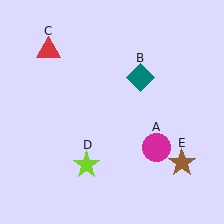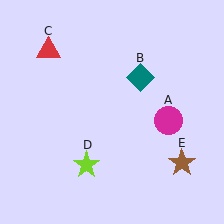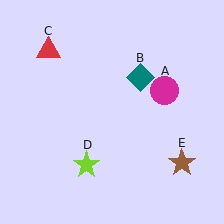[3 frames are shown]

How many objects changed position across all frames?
1 object changed position: magenta circle (object A).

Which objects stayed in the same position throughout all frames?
Teal diamond (object B) and red triangle (object C) and lime star (object D) and brown star (object E) remained stationary.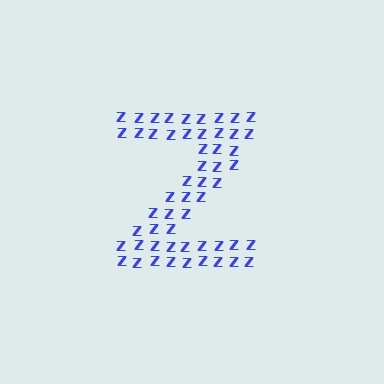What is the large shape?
The large shape is the letter Z.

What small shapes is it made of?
It is made of small letter Z's.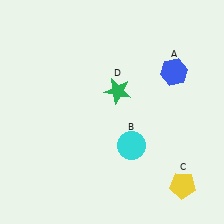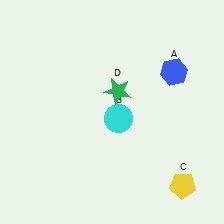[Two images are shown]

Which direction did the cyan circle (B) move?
The cyan circle (B) moved up.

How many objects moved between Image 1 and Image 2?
1 object moved between the two images.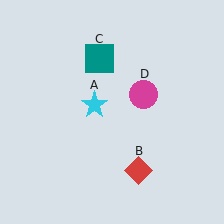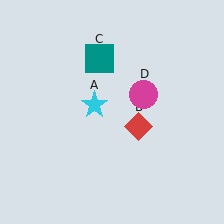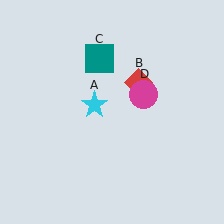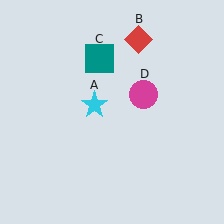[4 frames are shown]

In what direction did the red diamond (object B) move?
The red diamond (object B) moved up.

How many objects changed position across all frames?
1 object changed position: red diamond (object B).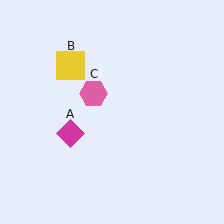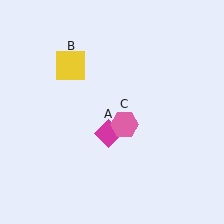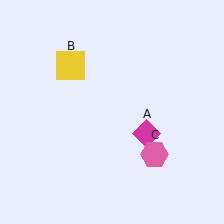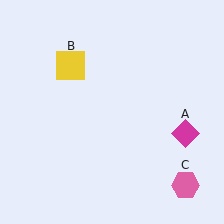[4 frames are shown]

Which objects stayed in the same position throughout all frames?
Yellow square (object B) remained stationary.